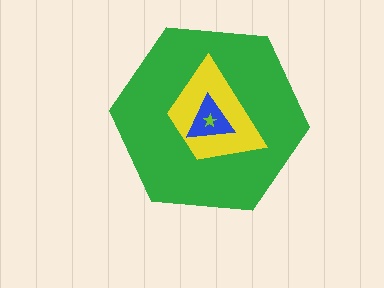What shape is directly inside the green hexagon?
The yellow trapezoid.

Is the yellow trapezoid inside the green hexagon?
Yes.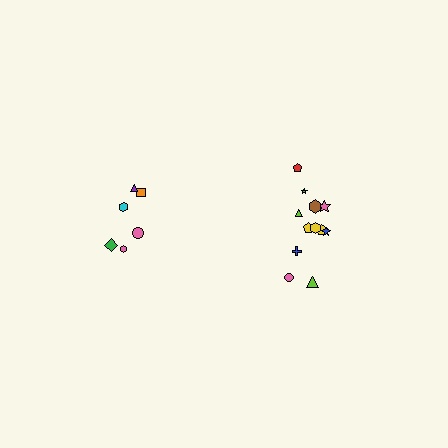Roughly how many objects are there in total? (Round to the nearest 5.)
Roughly 20 objects in total.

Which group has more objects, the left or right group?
The right group.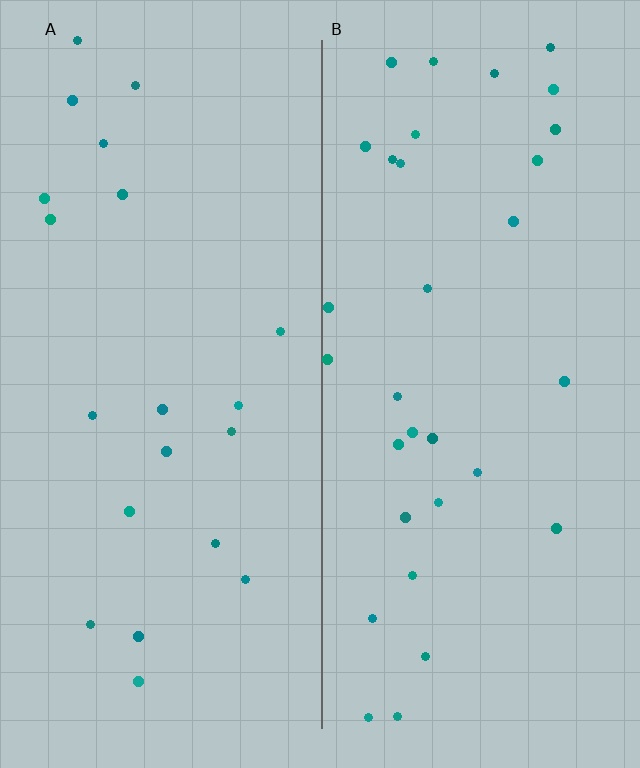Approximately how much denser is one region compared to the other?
Approximately 1.5× — region B over region A.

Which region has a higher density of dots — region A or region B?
B (the right).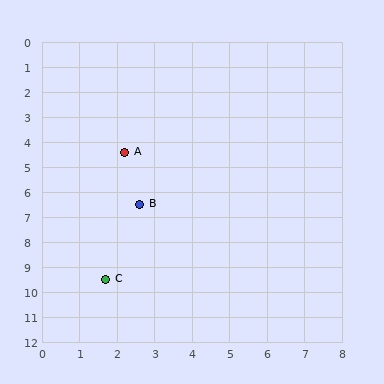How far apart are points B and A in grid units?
Points B and A are about 2.1 grid units apart.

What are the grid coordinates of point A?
Point A is at approximately (2.2, 4.4).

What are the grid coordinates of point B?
Point B is at approximately (2.6, 6.5).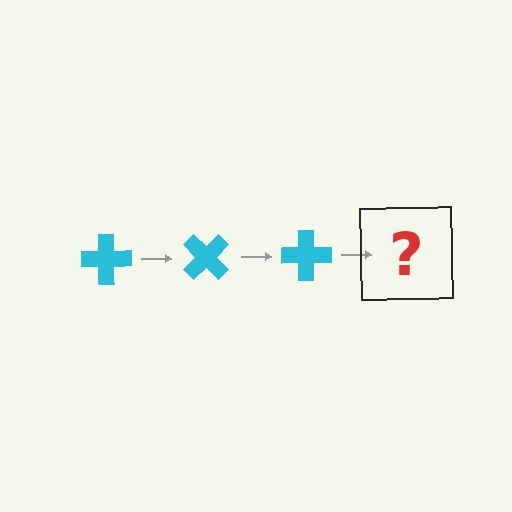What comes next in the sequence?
The next element should be a cyan cross rotated 135 degrees.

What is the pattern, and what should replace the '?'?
The pattern is that the cross rotates 45 degrees each step. The '?' should be a cyan cross rotated 135 degrees.